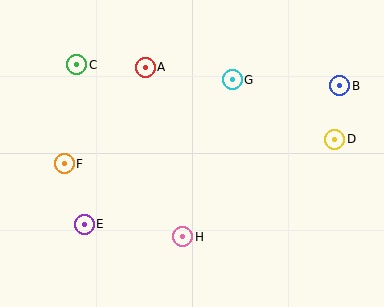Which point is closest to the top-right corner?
Point B is closest to the top-right corner.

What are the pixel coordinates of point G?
Point G is at (232, 80).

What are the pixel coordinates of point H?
Point H is at (183, 237).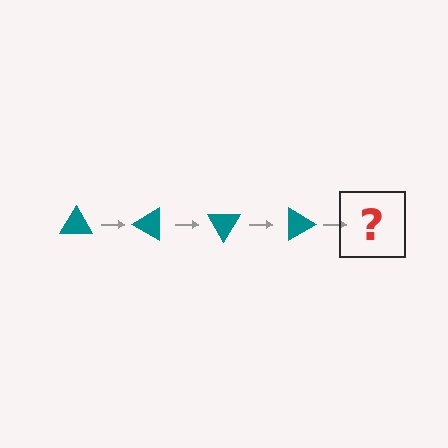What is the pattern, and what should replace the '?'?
The pattern is that the triangle rotates 30 degrees each step. The '?' should be a teal triangle rotated 120 degrees.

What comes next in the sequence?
The next element should be a teal triangle rotated 120 degrees.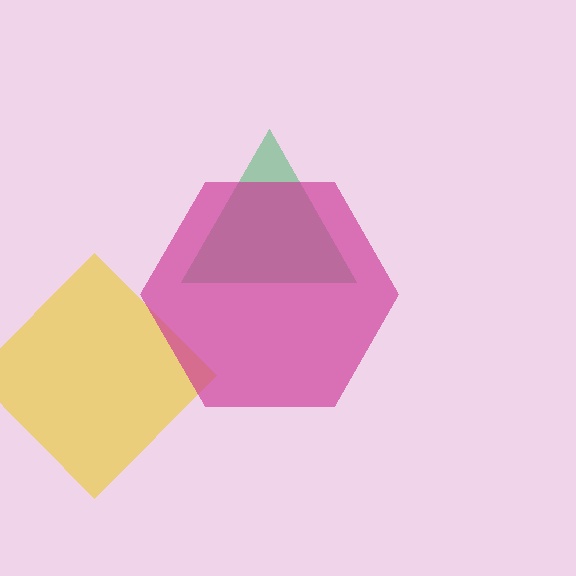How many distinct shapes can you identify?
There are 3 distinct shapes: a yellow diamond, a green triangle, a magenta hexagon.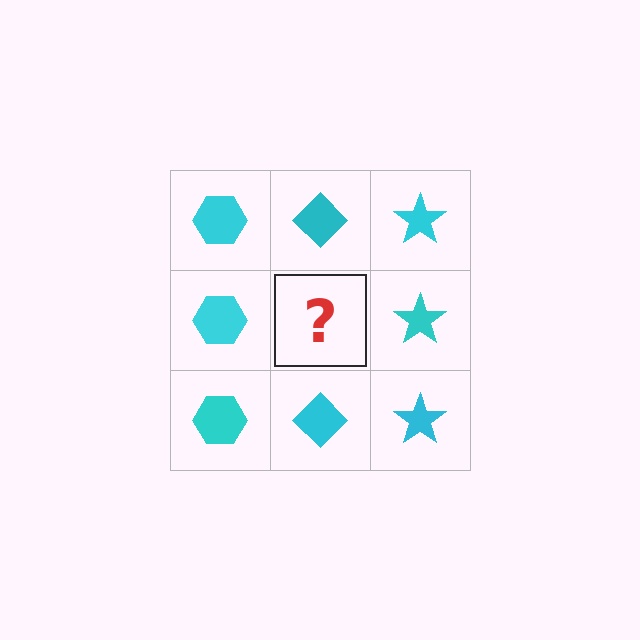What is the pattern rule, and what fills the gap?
The rule is that each column has a consistent shape. The gap should be filled with a cyan diamond.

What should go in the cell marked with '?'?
The missing cell should contain a cyan diamond.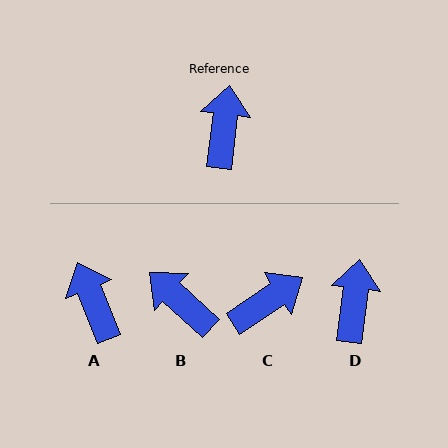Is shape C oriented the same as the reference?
No, it is off by about 49 degrees.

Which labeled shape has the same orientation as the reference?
D.